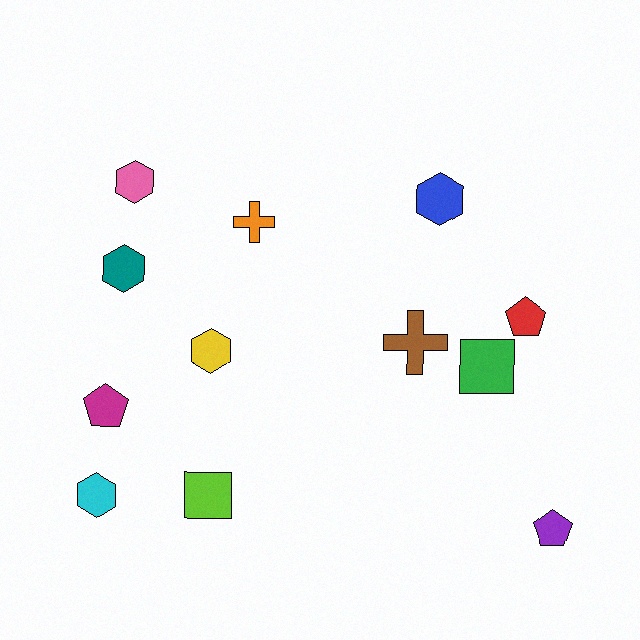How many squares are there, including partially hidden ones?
There are 2 squares.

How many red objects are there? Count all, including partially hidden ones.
There is 1 red object.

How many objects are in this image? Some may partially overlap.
There are 12 objects.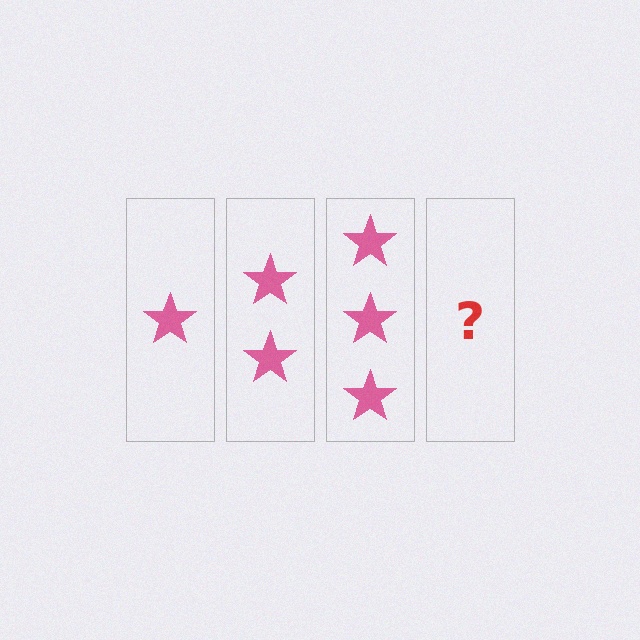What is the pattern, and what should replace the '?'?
The pattern is that each step adds one more star. The '?' should be 4 stars.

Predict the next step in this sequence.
The next step is 4 stars.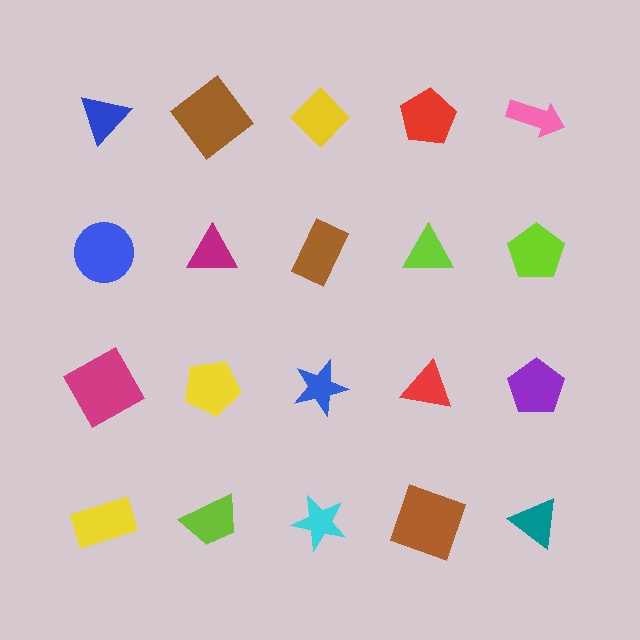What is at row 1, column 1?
A blue triangle.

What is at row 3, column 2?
A yellow pentagon.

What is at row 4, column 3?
A cyan star.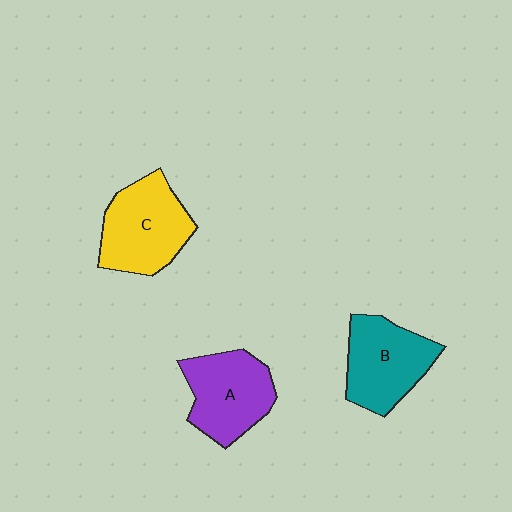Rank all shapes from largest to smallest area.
From largest to smallest: C (yellow), B (teal), A (purple).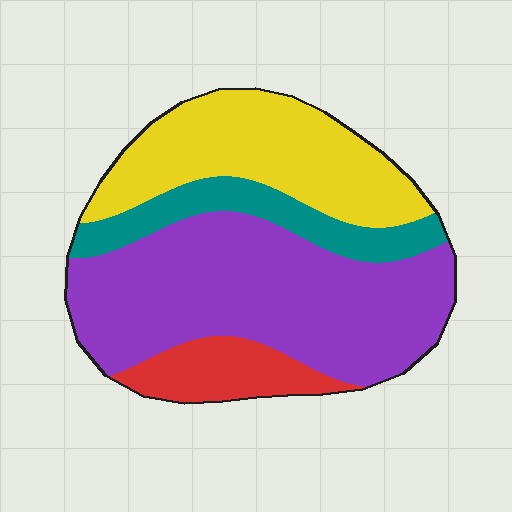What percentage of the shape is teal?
Teal takes up about one eighth (1/8) of the shape.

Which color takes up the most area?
Purple, at roughly 50%.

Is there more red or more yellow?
Yellow.